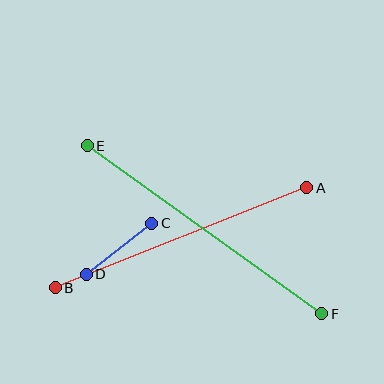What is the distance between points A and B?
The distance is approximately 271 pixels.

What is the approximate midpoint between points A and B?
The midpoint is at approximately (181, 238) pixels.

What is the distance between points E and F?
The distance is approximately 288 pixels.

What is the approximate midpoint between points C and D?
The midpoint is at approximately (119, 249) pixels.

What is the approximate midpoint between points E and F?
The midpoint is at approximately (205, 230) pixels.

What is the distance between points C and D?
The distance is approximately 83 pixels.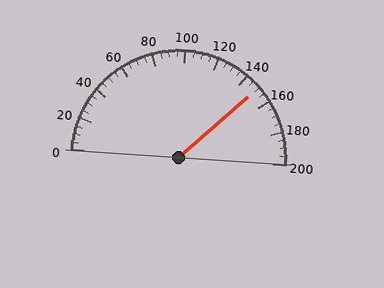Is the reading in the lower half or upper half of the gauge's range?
The reading is in the upper half of the range (0 to 200).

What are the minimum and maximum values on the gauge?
The gauge ranges from 0 to 200.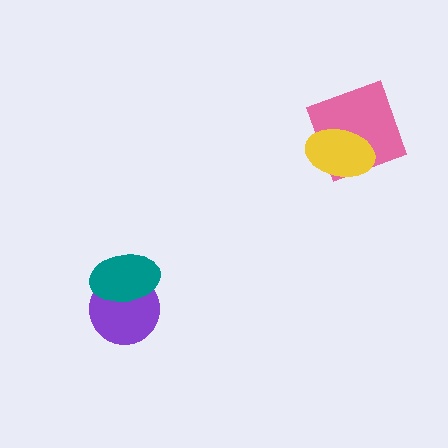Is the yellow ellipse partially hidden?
No, no other shape covers it.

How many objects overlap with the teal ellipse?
1 object overlaps with the teal ellipse.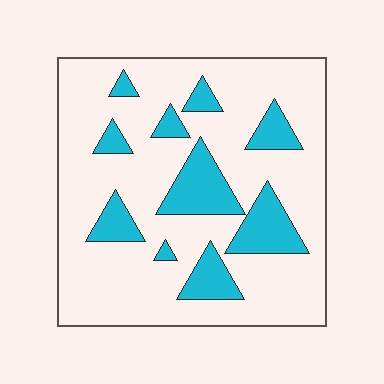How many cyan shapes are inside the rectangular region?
10.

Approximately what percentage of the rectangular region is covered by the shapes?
Approximately 20%.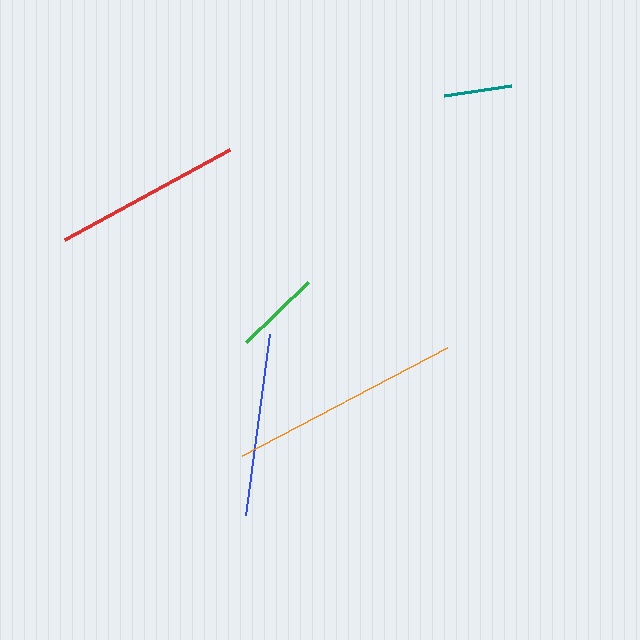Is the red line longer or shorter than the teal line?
The red line is longer than the teal line.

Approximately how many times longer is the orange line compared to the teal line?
The orange line is approximately 3.4 times the length of the teal line.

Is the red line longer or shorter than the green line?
The red line is longer than the green line.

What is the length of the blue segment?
The blue segment is approximately 182 pixels long.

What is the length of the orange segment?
The orange segment is approximately 231 pixels long.